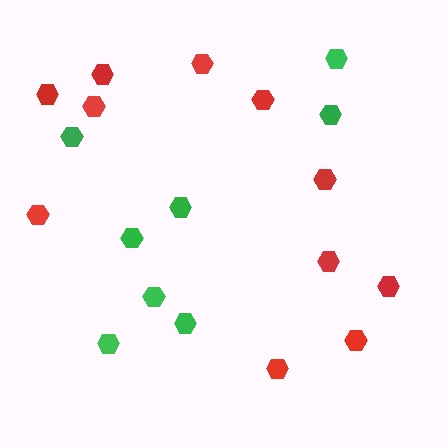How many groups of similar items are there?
There are 2 groups: one group of green hexagons (8) and one group of red hexagons (11).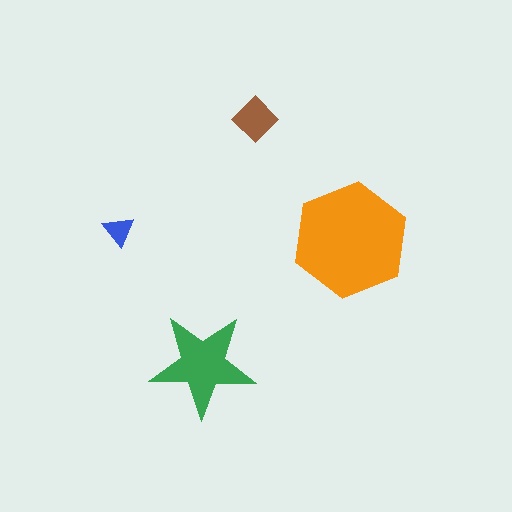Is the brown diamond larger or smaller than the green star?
Smaller.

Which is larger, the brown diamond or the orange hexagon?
The orange hexagon.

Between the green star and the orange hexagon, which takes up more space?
The orange hexagon.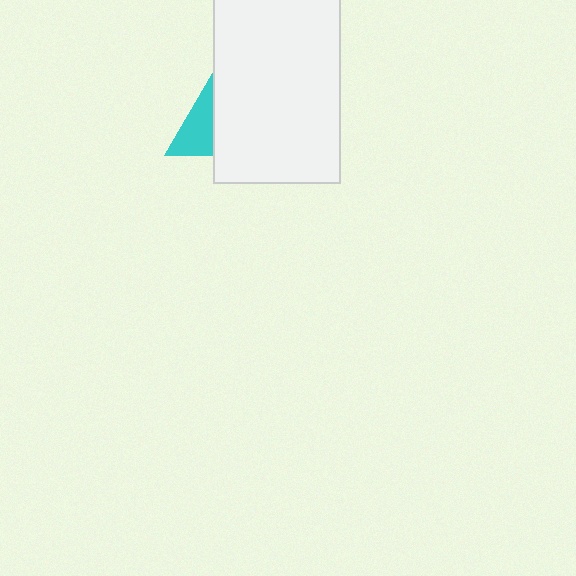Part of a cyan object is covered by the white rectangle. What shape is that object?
It is a triangle.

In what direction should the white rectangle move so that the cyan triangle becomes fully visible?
The white rectangle should move right. That is the shortest direction to clear the overlap and leave the cyan triangle fully visible.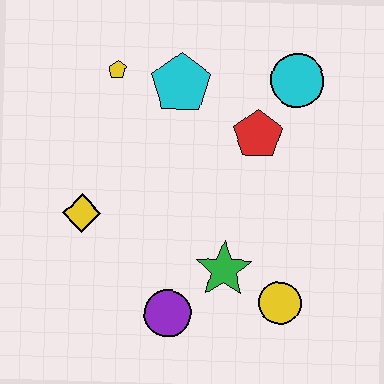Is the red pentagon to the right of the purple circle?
Yes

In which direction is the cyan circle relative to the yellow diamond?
The cyan circle is to the right of the yellow diamond.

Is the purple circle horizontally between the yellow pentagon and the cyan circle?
Yes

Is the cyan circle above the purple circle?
Yes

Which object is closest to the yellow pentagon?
The cyan pentagon is closest to the yellow pentagon.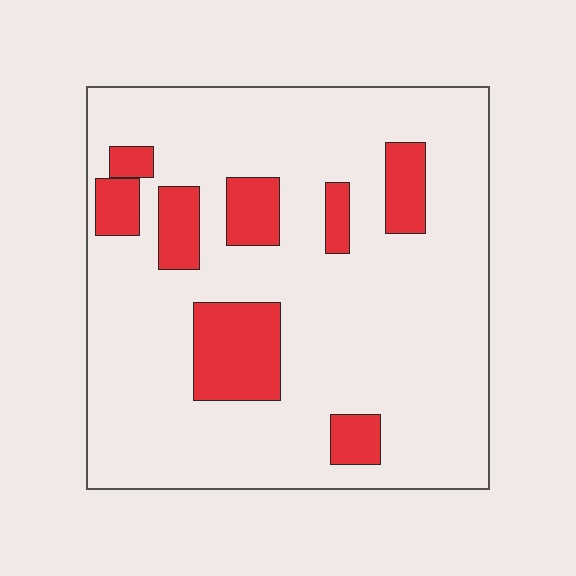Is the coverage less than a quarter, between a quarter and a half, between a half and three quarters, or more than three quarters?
Less than a quarter.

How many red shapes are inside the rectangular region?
8.